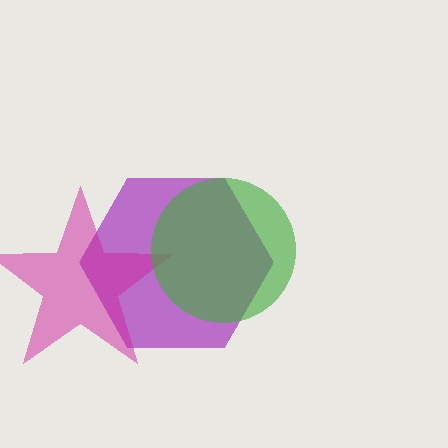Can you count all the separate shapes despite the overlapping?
Yes, there are 3 separate shapes.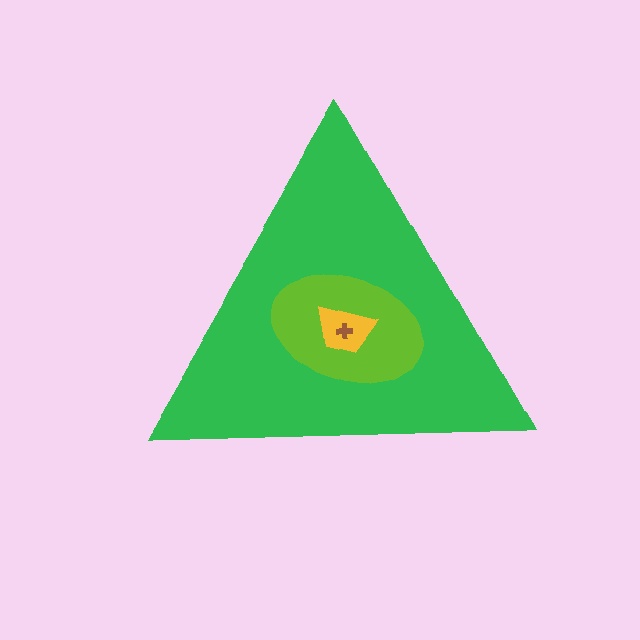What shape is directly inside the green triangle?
The lime ellipse.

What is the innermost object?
The brown cross.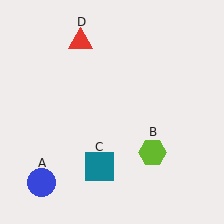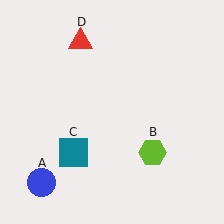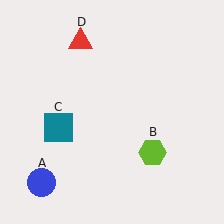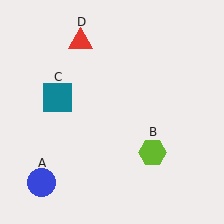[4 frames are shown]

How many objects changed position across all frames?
1 object changed position: teal square (object C).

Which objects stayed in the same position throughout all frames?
Blue circle (object A) and lime hexagon (object B) and red triangle (object D) remained stationary.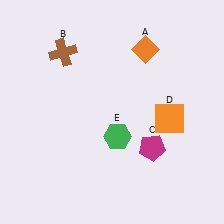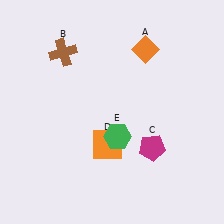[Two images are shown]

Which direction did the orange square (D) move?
The orange square (D) moved left.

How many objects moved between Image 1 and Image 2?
1 object moved between the two images.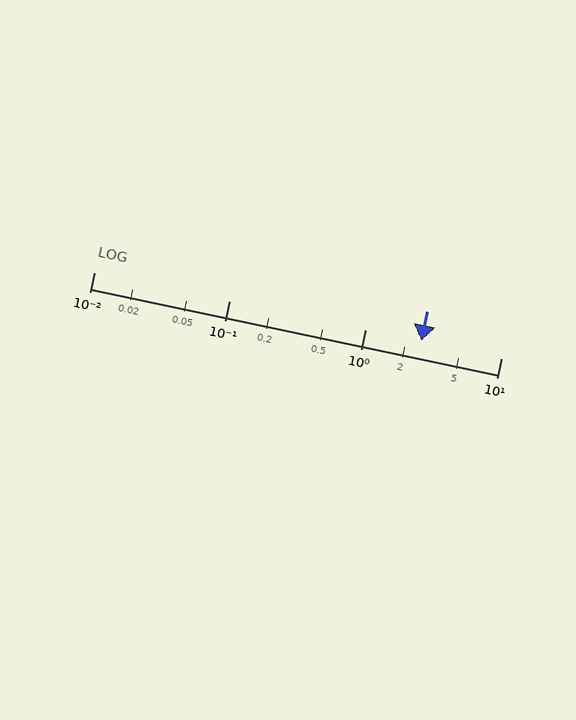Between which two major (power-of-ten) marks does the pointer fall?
The pointer is between 1 and 10.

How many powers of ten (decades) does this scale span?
The scale spans 3 decades, from 0.01 to 10.